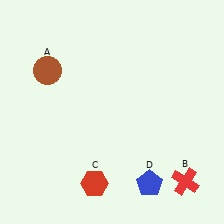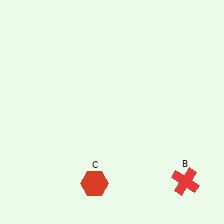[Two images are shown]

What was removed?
The blue pentagon (D), the brown circle (A) were removed in Image 2.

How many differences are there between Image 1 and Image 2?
There are 2 differences between the two images.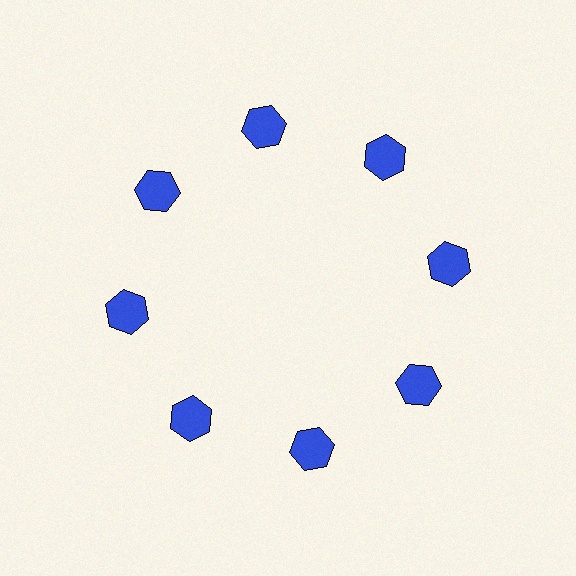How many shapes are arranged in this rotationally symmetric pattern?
There are 8 shapes, arranged in 8 groups of 1.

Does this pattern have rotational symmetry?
Yes, this pattern has 8-fold rotational symmetry. It looks the same after rotating 45 degrees around the center.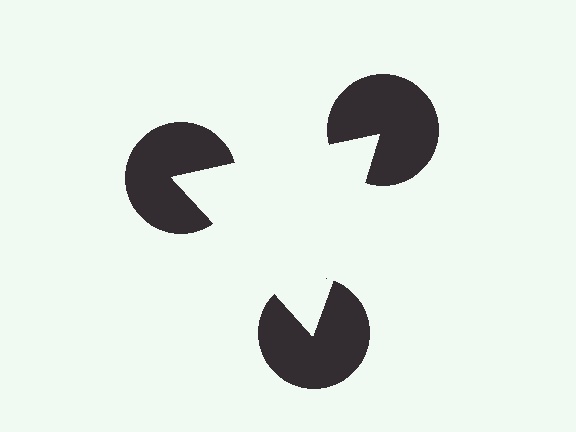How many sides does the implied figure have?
3 sides.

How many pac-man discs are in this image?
There are 3 — one at each vertex of the illusory triangle.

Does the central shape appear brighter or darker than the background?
It typically appears slightly brighter than the background, even though no actual brightness change is drawn.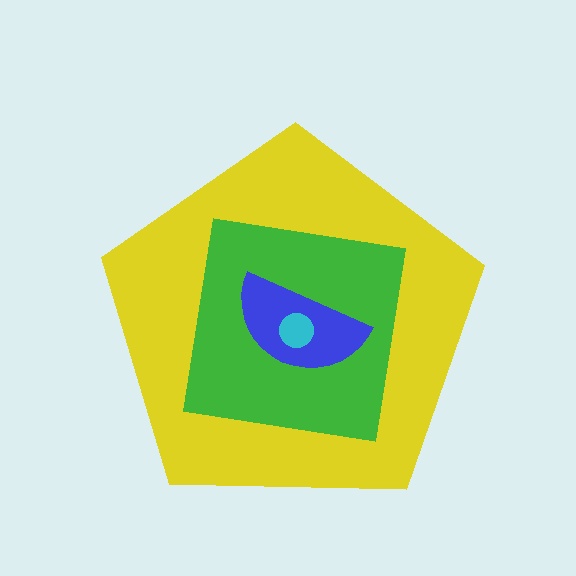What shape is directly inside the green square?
The blue semicircle.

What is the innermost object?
The cyan circle.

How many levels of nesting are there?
4.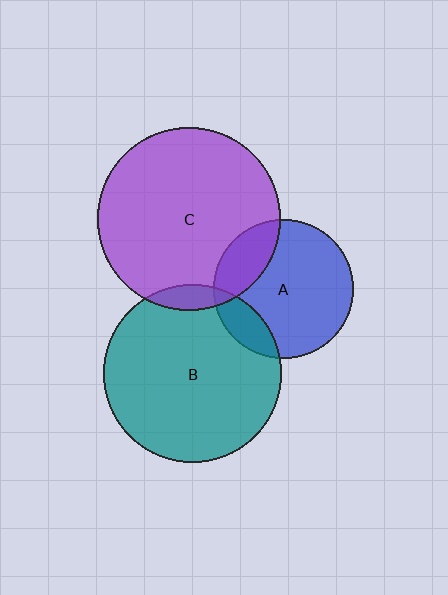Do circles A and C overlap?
Yes.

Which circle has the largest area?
Circle C (purple).